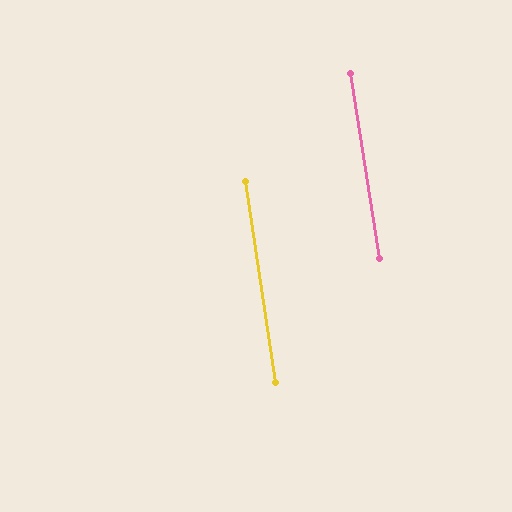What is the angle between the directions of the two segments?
Approximately 1 degree.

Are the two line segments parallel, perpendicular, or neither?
Parallel — their directions differ by only 0.6°.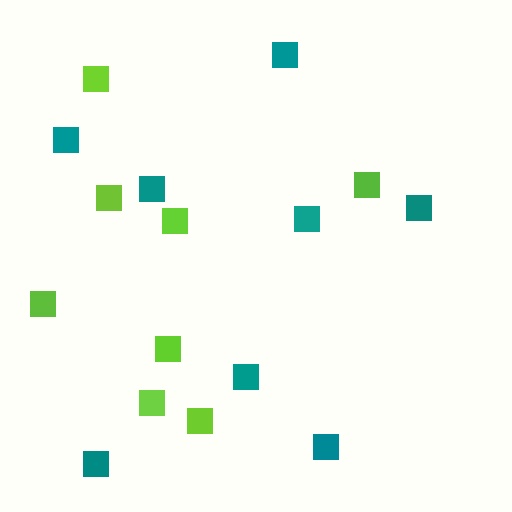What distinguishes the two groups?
There are 2 groups: one group of lime squares (8) and one group of teal squares (8).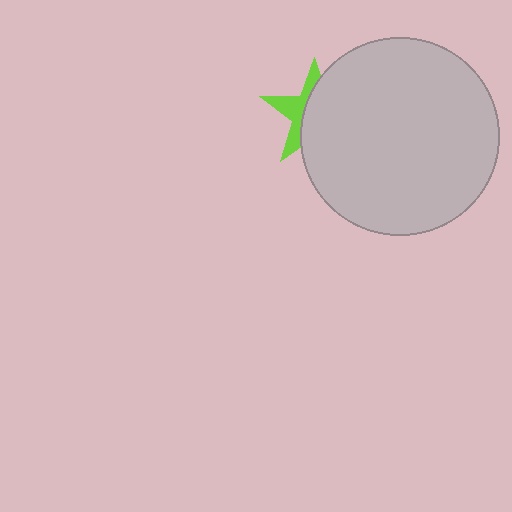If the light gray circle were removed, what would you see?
You would see the complete lime star.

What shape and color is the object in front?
The object in front is a light gray circle.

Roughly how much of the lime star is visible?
A small part of it is visible (roughly 38%).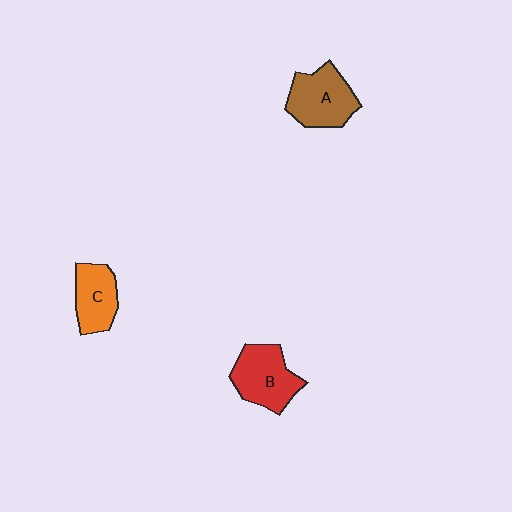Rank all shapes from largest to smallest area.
From largest to smallest: A (brown), B (red), C (orange).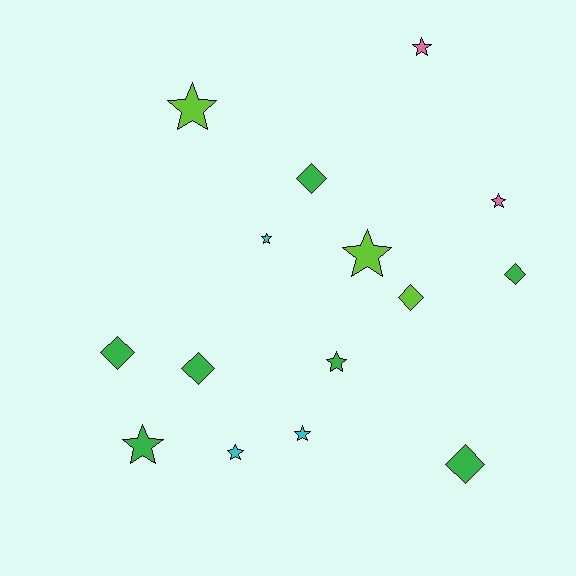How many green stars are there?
There are 2 green stars.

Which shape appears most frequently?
Star, with 9 objects.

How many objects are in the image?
There are 15 objects.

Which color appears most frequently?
Green, with 7 objects.